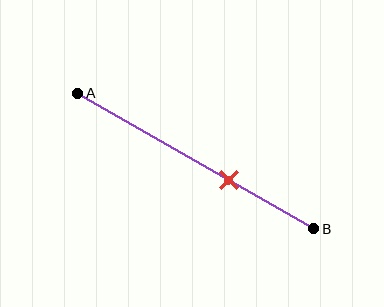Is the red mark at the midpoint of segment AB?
No, the mark is at about 65% from A, not at the 50% midpoint.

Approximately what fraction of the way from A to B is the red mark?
The red mark is approximately 65% of the way from A to B.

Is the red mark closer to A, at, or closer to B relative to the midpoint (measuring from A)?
The red mark is closer to point B than the midpoint of segment AB.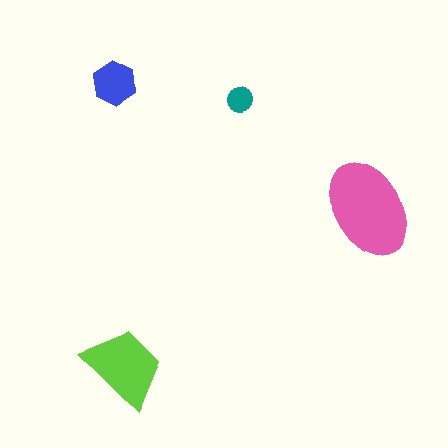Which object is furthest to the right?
The pink ellipse is rightmost.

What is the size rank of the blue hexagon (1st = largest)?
3rd.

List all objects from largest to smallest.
The pink ellipse, the lime trapezoid, the blue hexagon, the teal circle.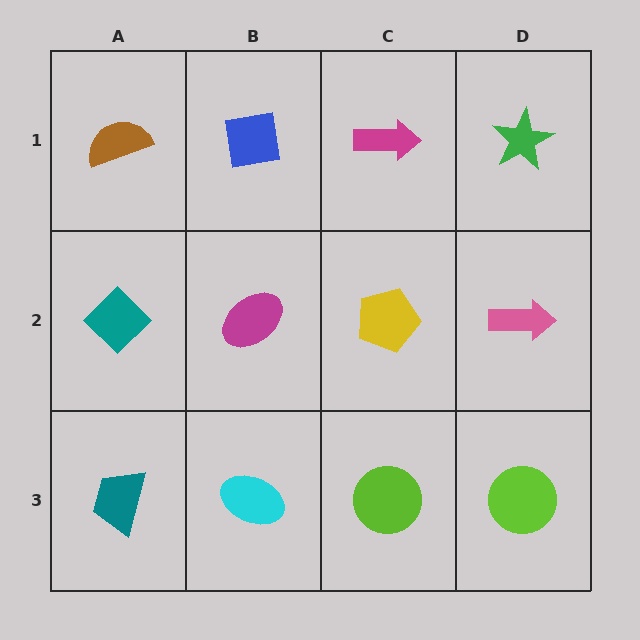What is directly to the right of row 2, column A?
A magenta ellipse.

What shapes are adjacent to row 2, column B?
A blue square (row 1, column B), a cyan ellipse (row 3, column B), a teal diamond (row 2, column A), a yellow pentagon (row 2, column C).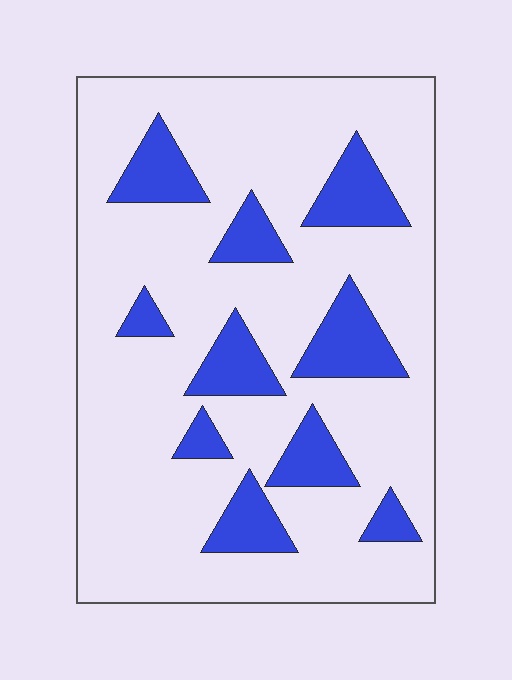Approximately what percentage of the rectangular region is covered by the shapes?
Approximately 20%.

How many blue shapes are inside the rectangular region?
10.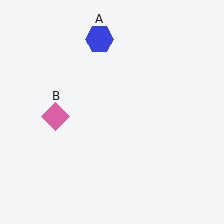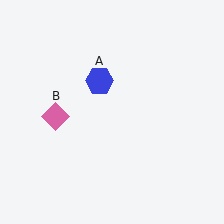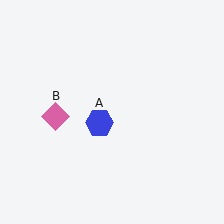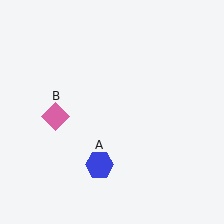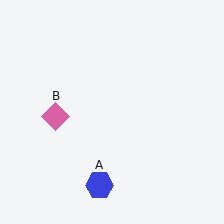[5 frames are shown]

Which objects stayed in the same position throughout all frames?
Pink diamond (object B) remained stationary.